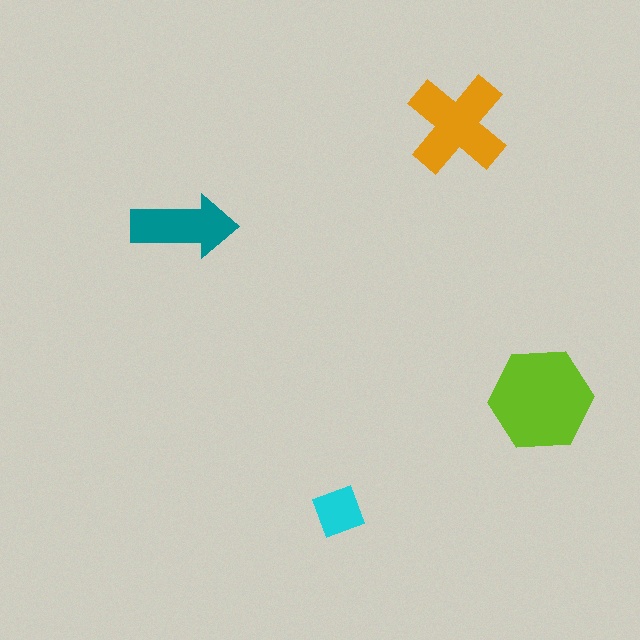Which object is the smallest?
The cyan diamond.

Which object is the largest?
The lime hexagon.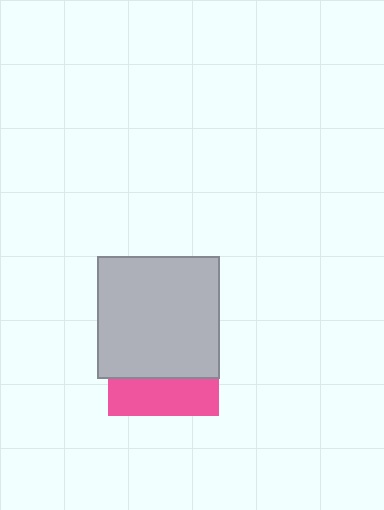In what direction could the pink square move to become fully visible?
The pink square could move down. That would shift it out from behind the light gray square entirely.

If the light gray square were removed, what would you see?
You would see the complete pink square.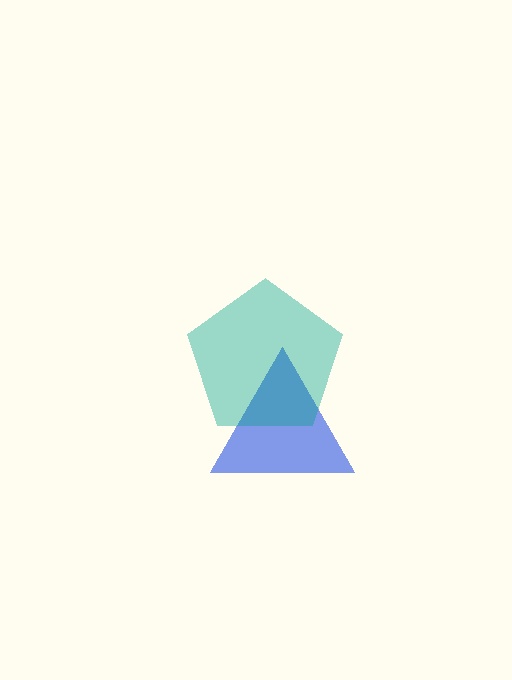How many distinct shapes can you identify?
There are 2 distinct shapes: a blue triangle, a teal pentagon.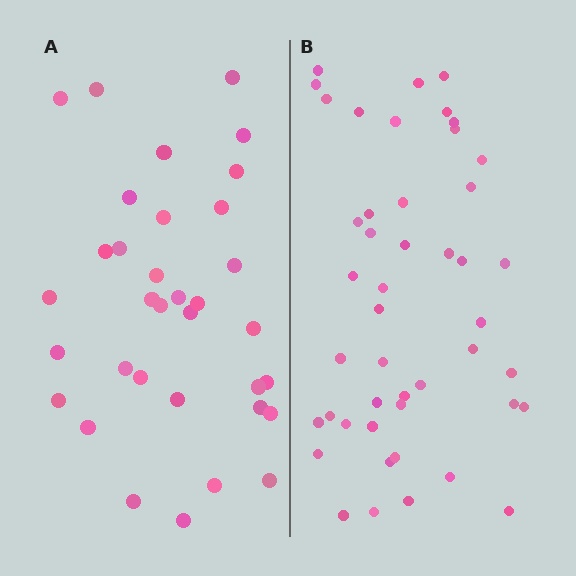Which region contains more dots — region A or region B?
Region B (the right region) has more dots.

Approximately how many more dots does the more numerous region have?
Region B has roughly 12 or so more dots than region A.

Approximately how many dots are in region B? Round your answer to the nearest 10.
About 50 dots. (The exact count is 46, which rounds to 50.)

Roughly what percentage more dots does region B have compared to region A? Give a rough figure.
About 35% more.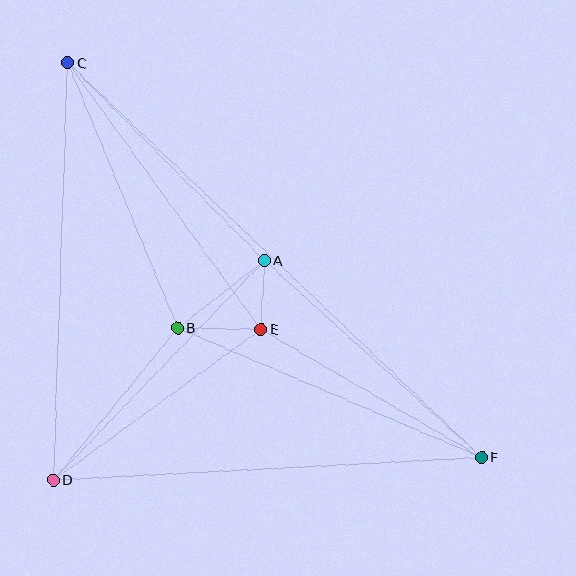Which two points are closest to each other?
Points A and E are closest to each other.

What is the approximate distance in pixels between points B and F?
The distance between B and F is approximately 330 pixels.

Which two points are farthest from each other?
Points C and F are farthest from each other.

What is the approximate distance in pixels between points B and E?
The distance between B and E is approximately 84 pixels.